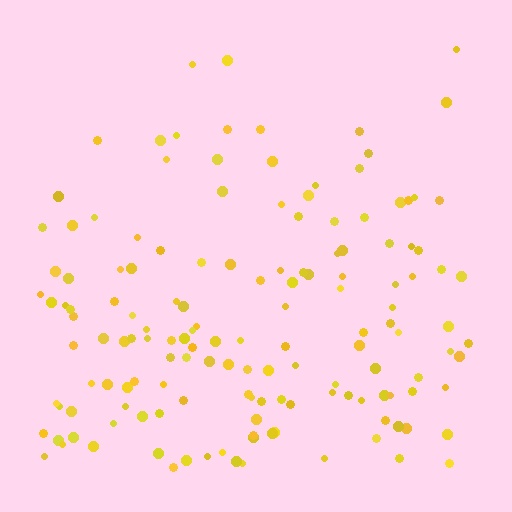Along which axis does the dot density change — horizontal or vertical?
Vertical.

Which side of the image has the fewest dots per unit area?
The top.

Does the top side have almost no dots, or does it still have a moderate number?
Still a moderate number, just noticeably fewer than the bottom.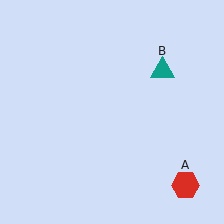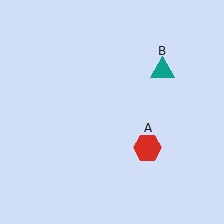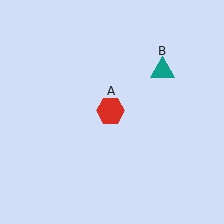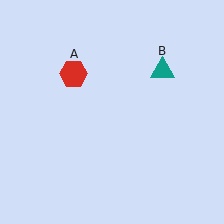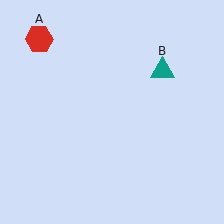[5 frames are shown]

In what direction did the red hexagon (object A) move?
The red hexagon (object A) moved up and to the left.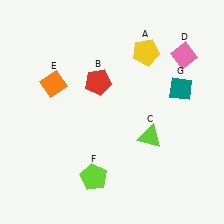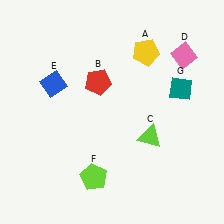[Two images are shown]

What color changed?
The diamond (E) changed from orange in Image 1 to blue in Image 2.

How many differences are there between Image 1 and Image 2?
There is 1 difference between the two images.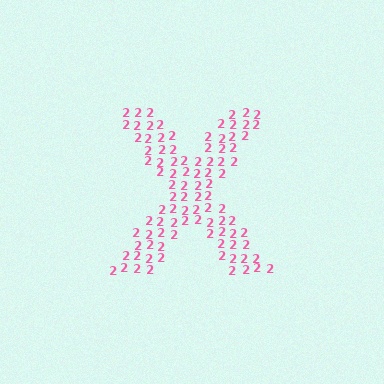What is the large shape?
The large shape is the letter X.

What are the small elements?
The small elements are digit 2's.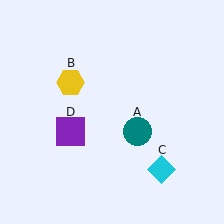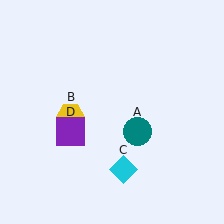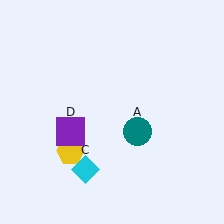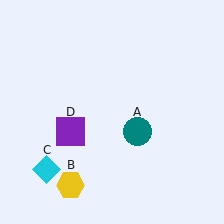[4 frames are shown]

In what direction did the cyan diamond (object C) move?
The cyan diamond (object C) moved left.